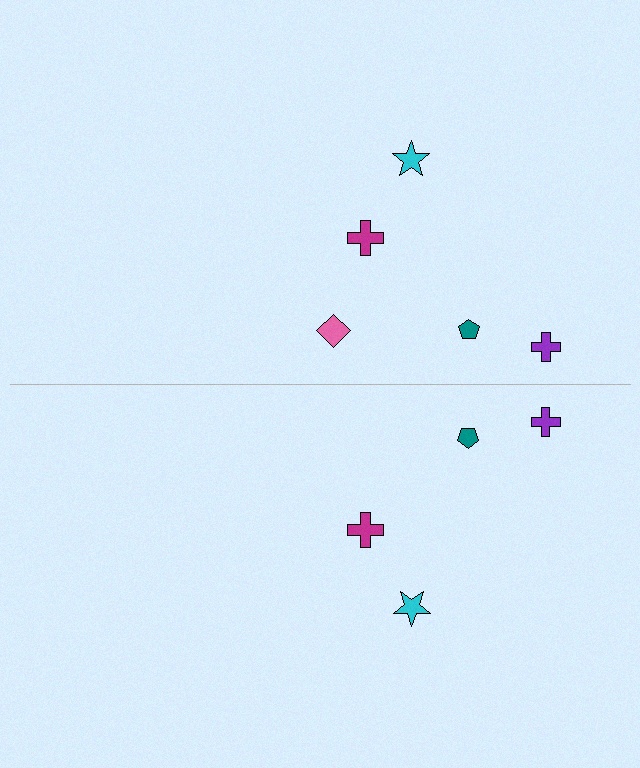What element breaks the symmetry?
A pink diamond is missing from the bottom side.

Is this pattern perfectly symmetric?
No, the pattern is not perfectly symmetric. A pink diamond is missing from the bottom side.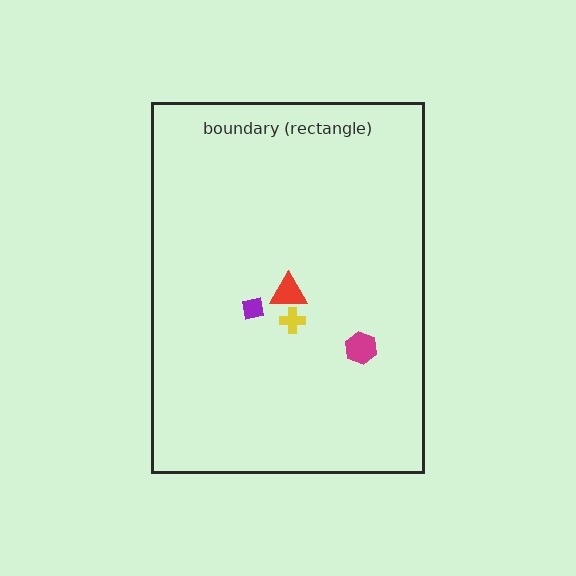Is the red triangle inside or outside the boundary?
Inside.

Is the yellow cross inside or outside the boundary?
Inside.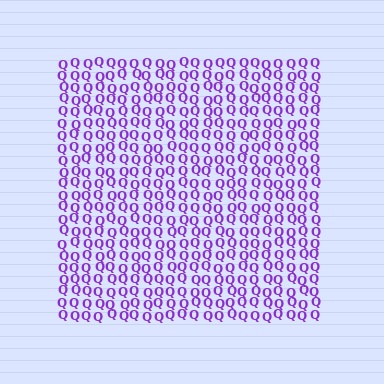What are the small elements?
The small elements are letter Q's.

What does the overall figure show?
The overall figure shows a square.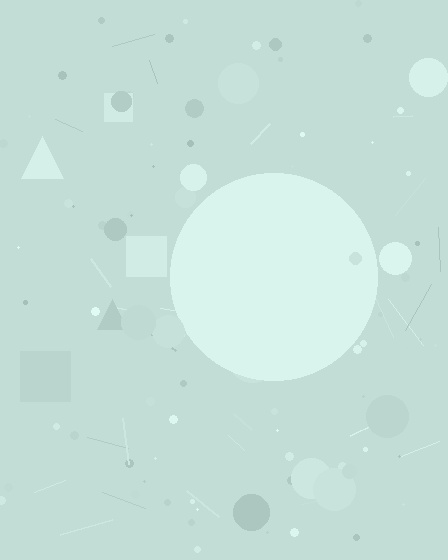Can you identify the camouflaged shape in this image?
The camouflaged shape is a circle.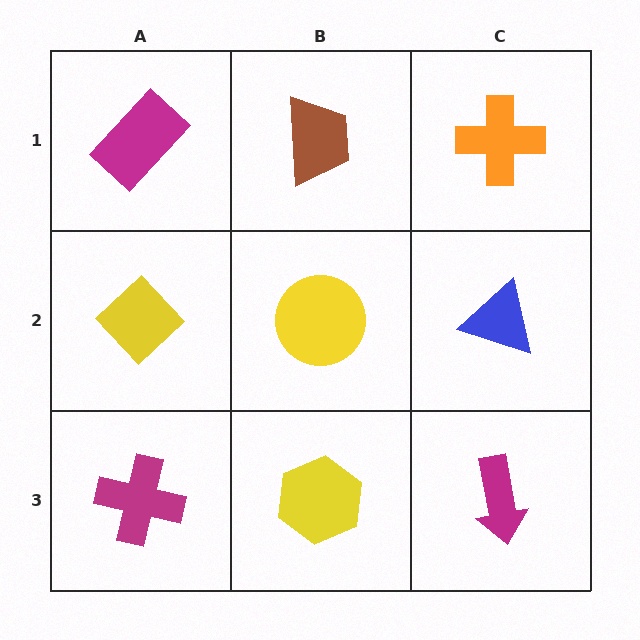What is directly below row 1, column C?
A blue triangle.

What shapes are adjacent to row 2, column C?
An orange cross (row 1, column C), a magenta arrow (row 3, column C), a yellow circle (row 2, column B).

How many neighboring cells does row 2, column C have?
3.